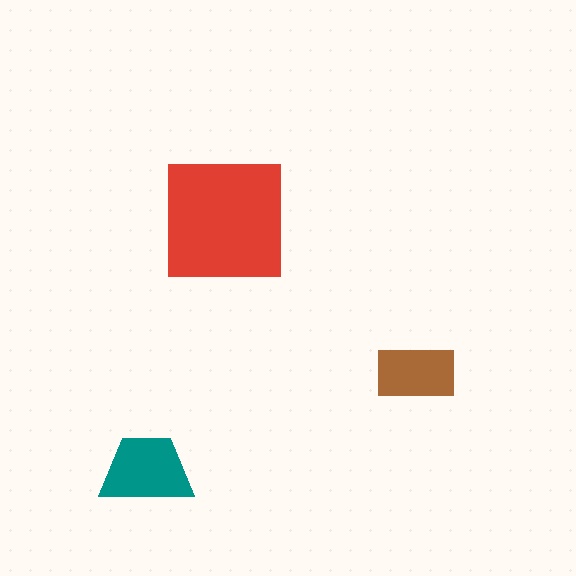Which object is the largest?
The red square.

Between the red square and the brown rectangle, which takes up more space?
The red square.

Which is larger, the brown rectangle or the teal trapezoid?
The teal trapezoid.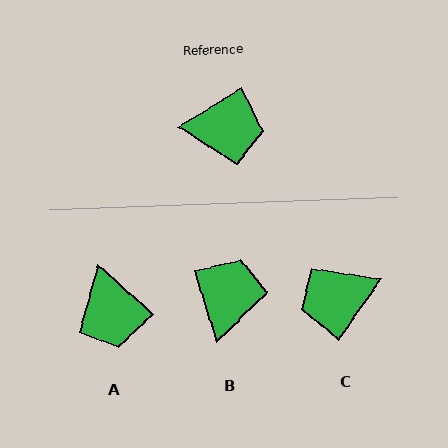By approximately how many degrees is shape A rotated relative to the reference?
Approximately 73 degrees clockwise.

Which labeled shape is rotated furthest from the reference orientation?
C, about 156 degrees away.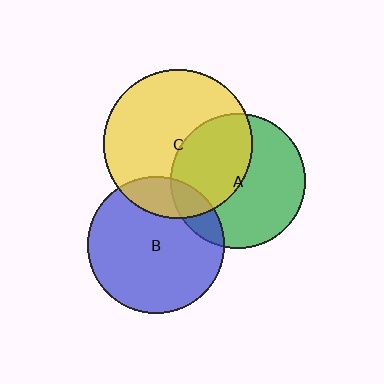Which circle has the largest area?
Circle C (yellow).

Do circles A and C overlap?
Yes.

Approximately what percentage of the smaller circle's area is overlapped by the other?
Approximately 45%.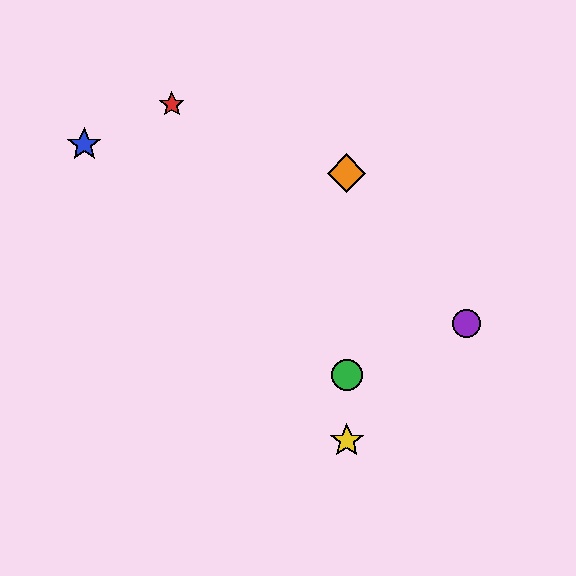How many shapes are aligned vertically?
3 shapes (the green circle, the yellow star, the orange diamond) are aligned vertically.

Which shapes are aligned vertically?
The green circle, the yellow star, the orange diamond are aligned vertically.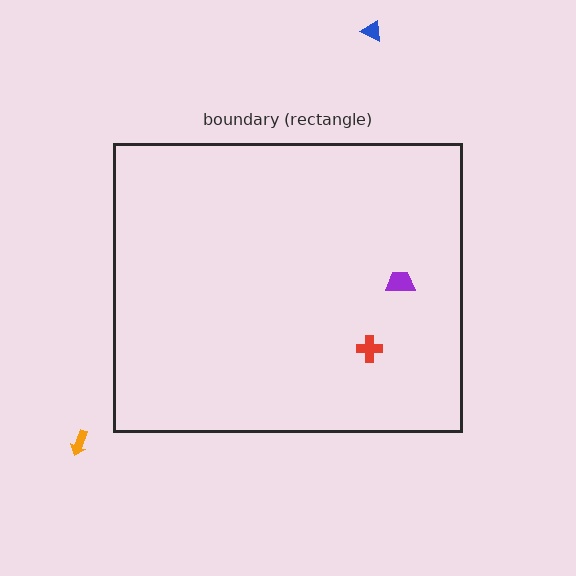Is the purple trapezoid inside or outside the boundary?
Inside.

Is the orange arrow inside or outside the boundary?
Outside.